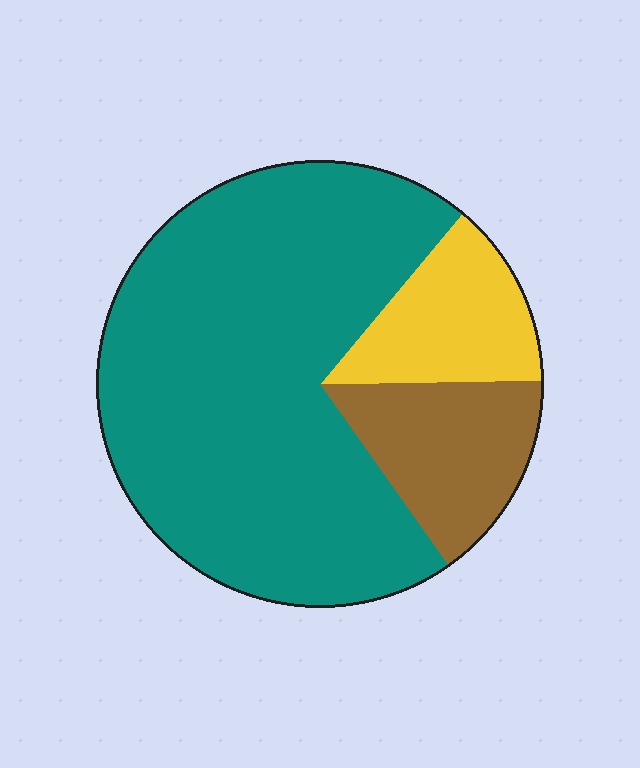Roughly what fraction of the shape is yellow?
Yellow covers 14% of the shape.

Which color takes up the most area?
Teal, at roughly 70%.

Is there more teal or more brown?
Teal.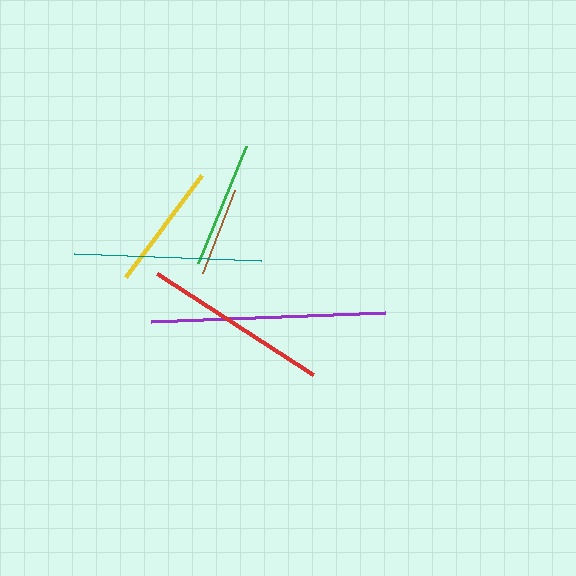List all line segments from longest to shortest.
From longest to shortest: purple, teal, red, yellow, green, brown.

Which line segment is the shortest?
The brown line is the shortest at approximately 89 pixels.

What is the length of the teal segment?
The teal segment is approximately 187 pixels long.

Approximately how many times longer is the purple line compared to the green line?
The purple line is approximately 1.9 times the length of the green line.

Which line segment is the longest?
The purple line is the longest at approximately 234 pixels.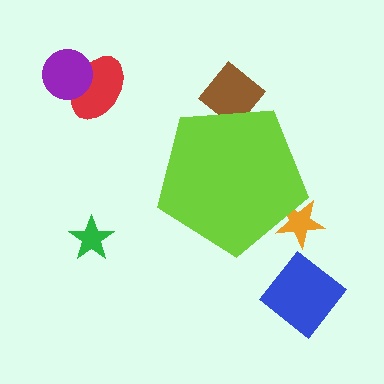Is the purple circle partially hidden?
No, the purple circle is fully visible.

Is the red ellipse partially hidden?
No, the red ellipse is fully visible.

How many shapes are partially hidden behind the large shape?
2 shapes are partially hidden.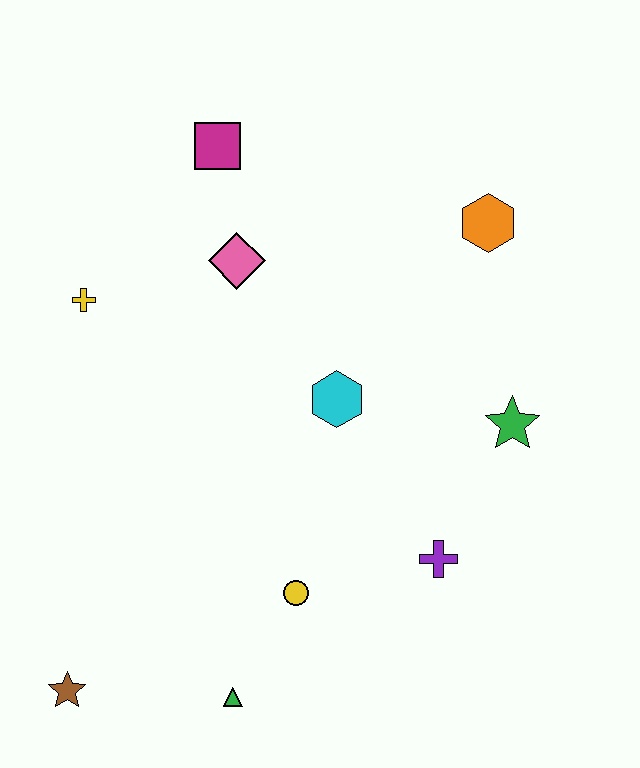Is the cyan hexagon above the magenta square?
No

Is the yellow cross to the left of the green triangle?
Yes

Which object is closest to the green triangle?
The yellow circle is closest to the green triangle.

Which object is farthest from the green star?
The brown star is farthest from the green star.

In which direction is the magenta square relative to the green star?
The magenta square is to the left of the green star.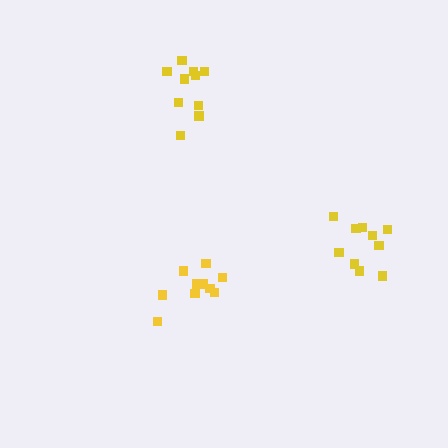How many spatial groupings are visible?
There are 3 spatial groupings.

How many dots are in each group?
Group 1: 10 dots, Group 2: 10 dots, Group 3: 10 dots (30 total).